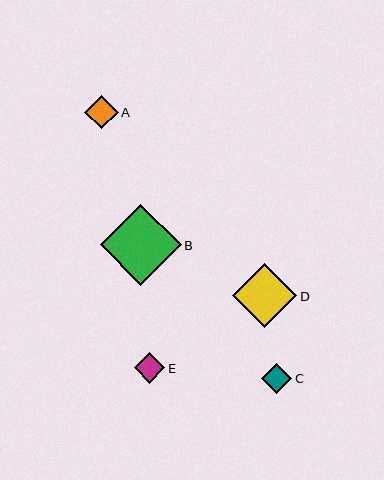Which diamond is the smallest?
Diamond E is the smallest with a size of approximately 30 pixels.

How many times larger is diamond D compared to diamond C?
Diamond D is approximately 2.1 times the size of diamond C.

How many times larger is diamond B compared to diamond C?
Diamond B is approximately 2.7 times the size of diamond C.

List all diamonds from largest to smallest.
From largest to smallest: B, D, A, C, E.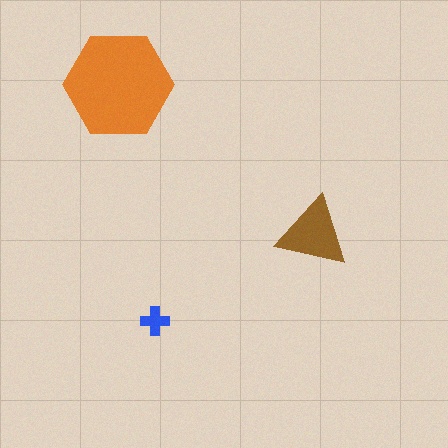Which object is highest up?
The orange hexagon is topmost.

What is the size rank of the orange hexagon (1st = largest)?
1st.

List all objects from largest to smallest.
The orange hexagon, the brown triangle, the blue cross.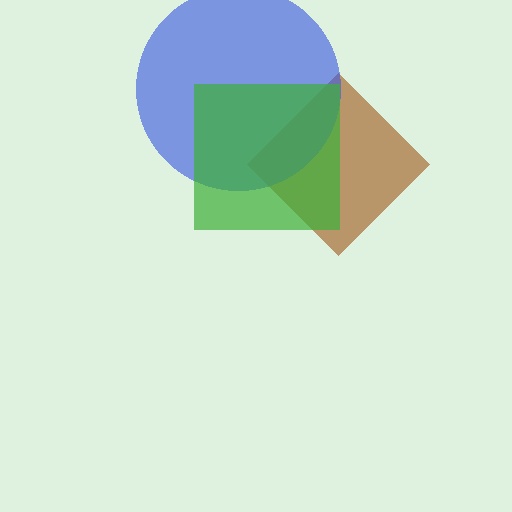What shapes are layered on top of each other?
The layered shapes are: a brown diamond, a blue circle, a green square.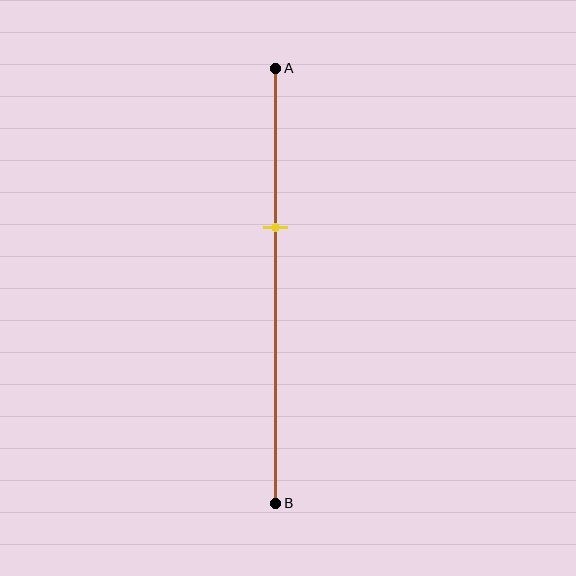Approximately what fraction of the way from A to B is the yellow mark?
The yellow mark is approximately 35% of the way from A to B.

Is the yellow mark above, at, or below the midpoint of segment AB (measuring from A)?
The yellow mark is above the midpoint of segment AB.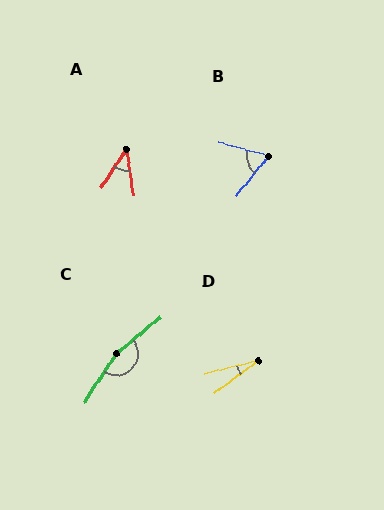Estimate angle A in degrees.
Approximately 42 degrees.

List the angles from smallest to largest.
D (23°), A (42°), B (66°), C (163°).